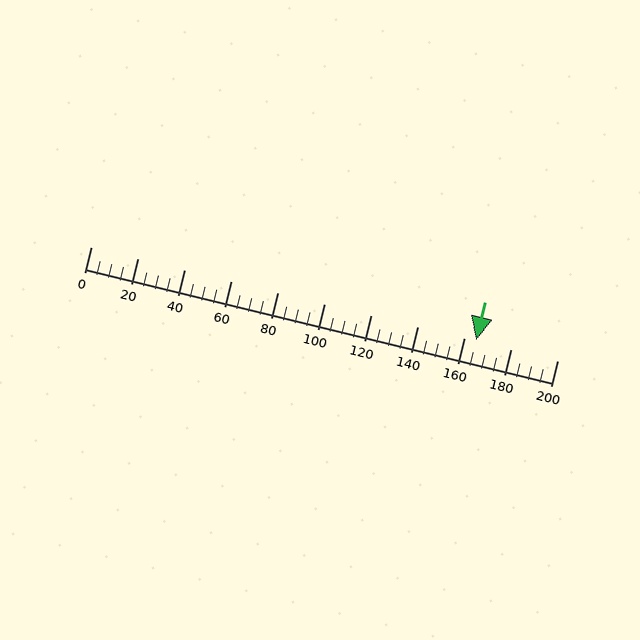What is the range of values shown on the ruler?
The ruler shows values from 0 to 200.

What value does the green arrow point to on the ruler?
The green arrow points to approximately 165.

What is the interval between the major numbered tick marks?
The major tick marks are spaced 20 units apart.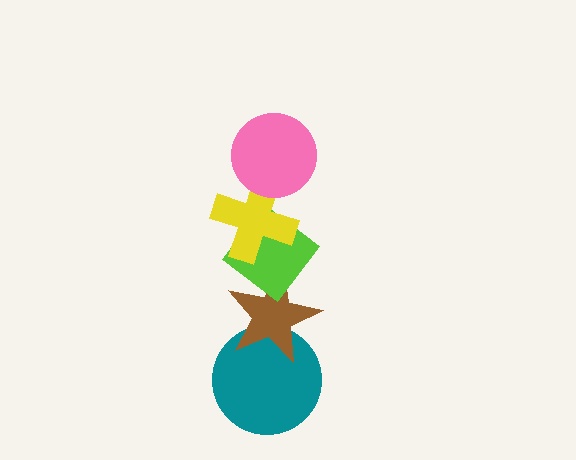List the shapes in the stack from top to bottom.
From top to bottom: the pink circle, the yellow cross, the lime diamond, the brown star, the teal circle.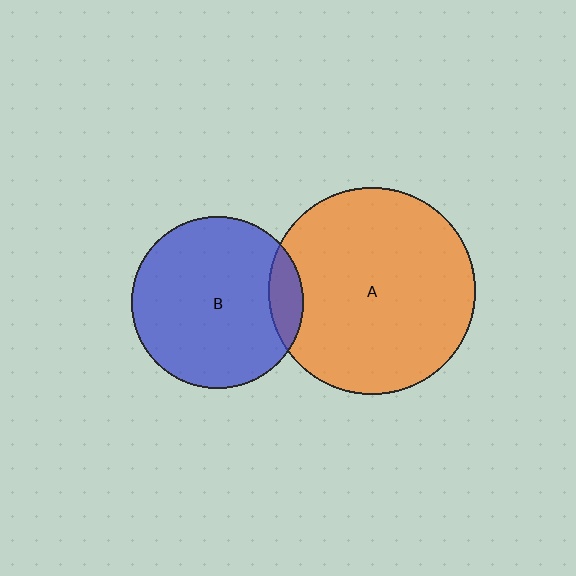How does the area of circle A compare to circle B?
Approximately 1.4 times.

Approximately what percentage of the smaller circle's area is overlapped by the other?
Approximately 10%.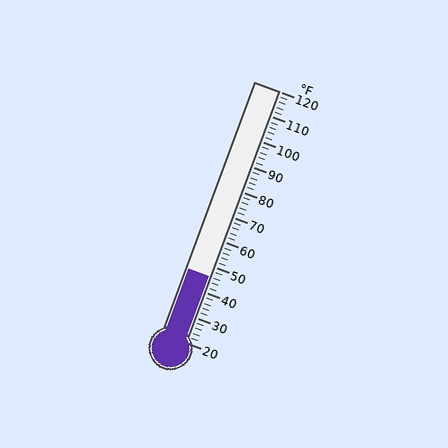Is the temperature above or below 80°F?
The temperature is below 80°F.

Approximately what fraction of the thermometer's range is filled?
The thermometer is filled to approximately 25% of its range.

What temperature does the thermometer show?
The thermometer shows approximately 46°F.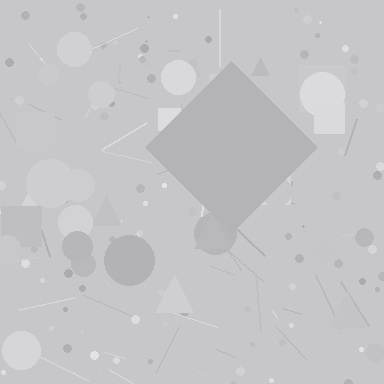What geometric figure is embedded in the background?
A diamond is embedded in the background.